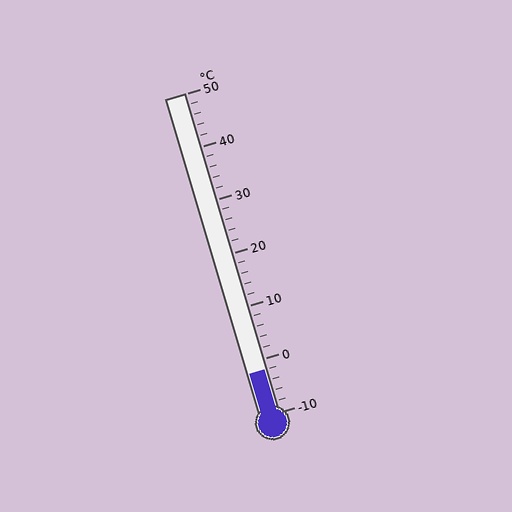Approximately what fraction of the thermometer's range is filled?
The thermometer is filled to approximately 15% of its range.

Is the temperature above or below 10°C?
The temperature is below 10°C.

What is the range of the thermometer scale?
The thermometer scale ranges from -10°C to 50°C.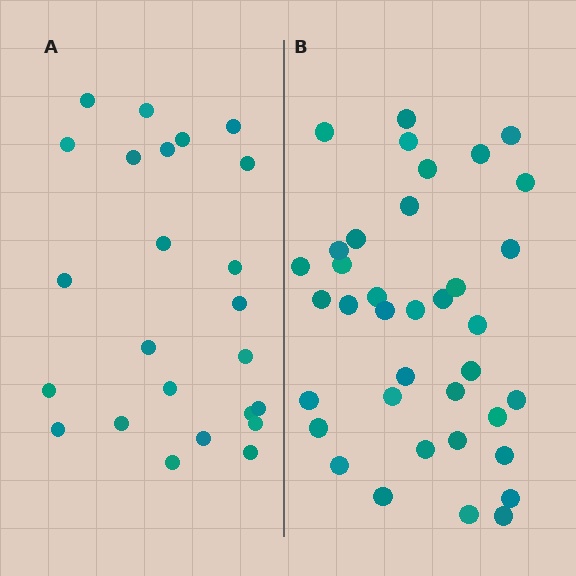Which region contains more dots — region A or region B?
Region B (the right region) has more dots.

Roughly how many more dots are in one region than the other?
Region B has approximately 15 more dots than region A.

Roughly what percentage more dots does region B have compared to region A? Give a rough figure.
About 55% more.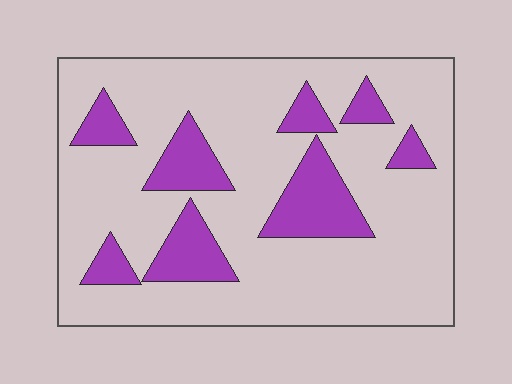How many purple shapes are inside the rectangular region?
8.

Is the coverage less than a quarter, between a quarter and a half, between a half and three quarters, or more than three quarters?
Less than a quarter.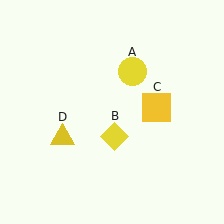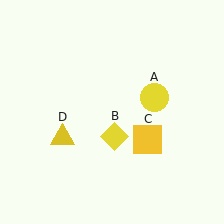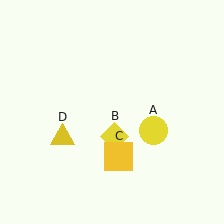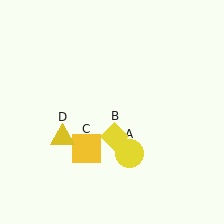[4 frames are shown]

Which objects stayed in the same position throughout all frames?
Yellow diamond (object B) and yellow triangle (object D) remained stationary.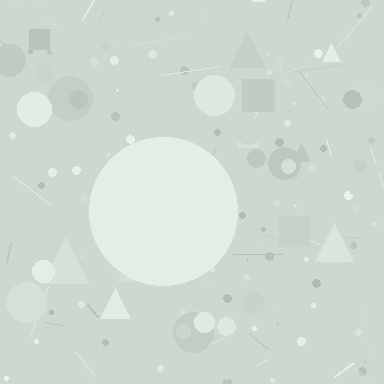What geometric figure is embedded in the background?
A circle is embedded in the background.